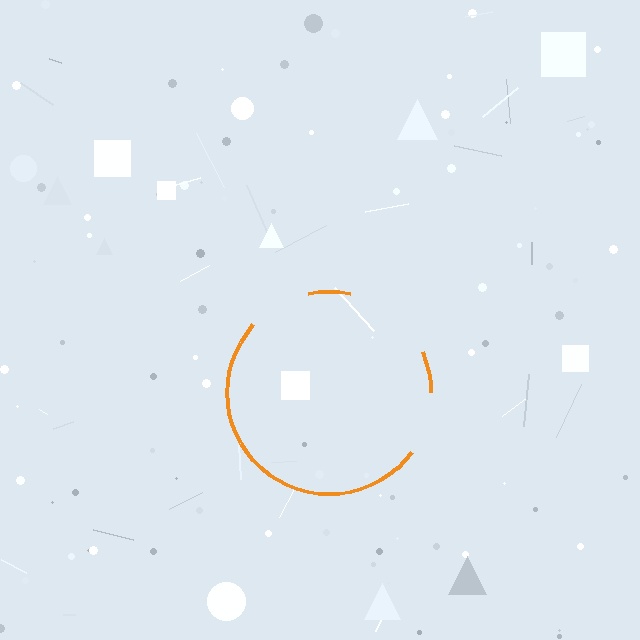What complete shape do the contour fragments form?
The contour fragments form a circle.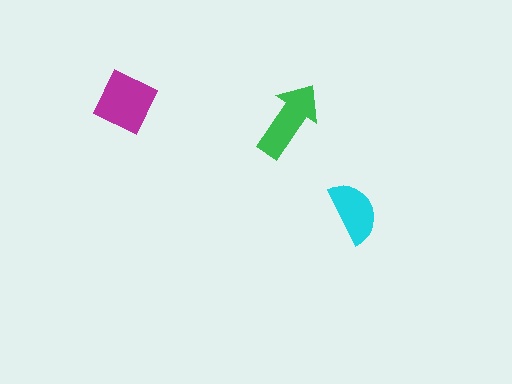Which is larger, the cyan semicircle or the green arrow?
The green arrow.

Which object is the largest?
The magenta square.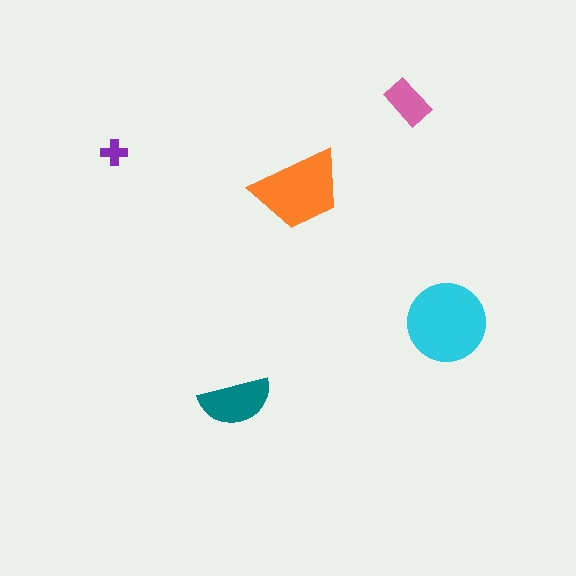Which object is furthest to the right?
The cyan circle is rightmost.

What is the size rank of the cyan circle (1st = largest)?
1st.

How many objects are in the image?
There are 5 objects in the image.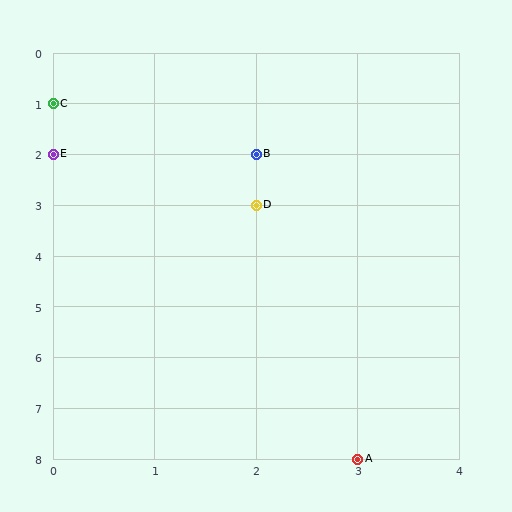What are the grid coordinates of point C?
Point C is at grid coordinates (0, 1).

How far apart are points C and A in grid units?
Points C and A are 3 columns and 7 rows apart (about 7.6 grid units diagonally).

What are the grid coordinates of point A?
Point A is at grid coordinates (3, 8).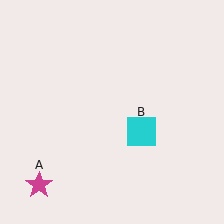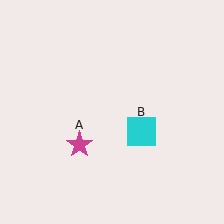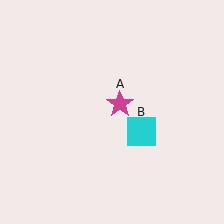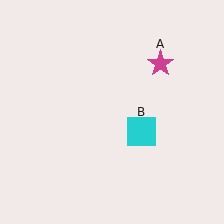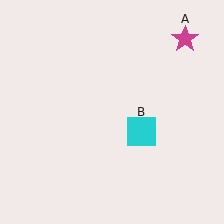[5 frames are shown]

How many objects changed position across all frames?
1 object changed position: magenta star (object A).